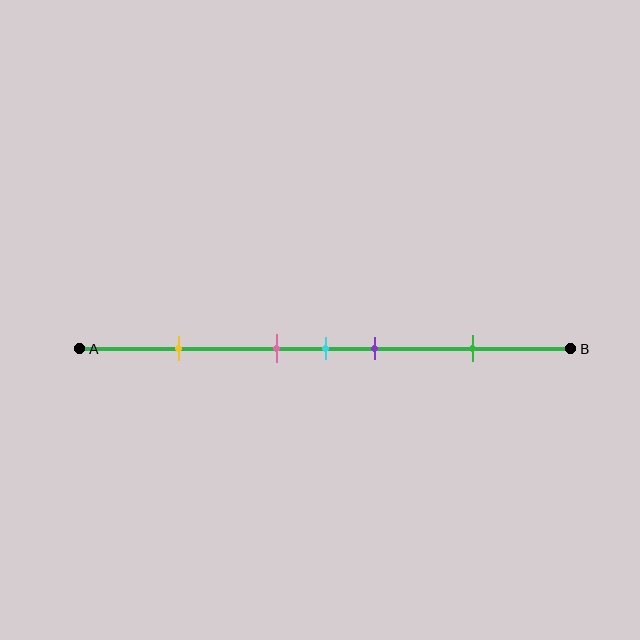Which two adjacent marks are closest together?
The pink and cyan marks are the closest adjacent pair.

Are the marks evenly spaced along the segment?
No, the marks are not evenly spaced.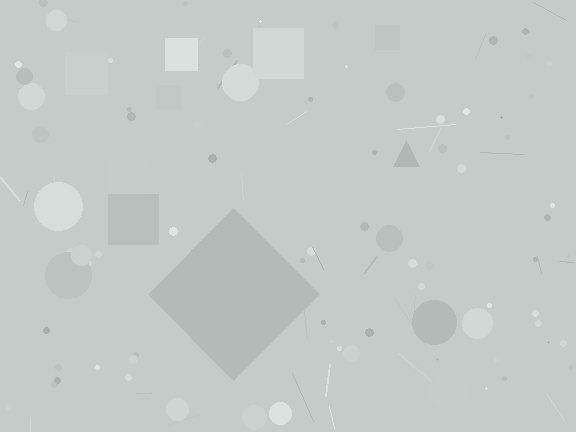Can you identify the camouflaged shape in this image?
The camouflaged shape is a diamond.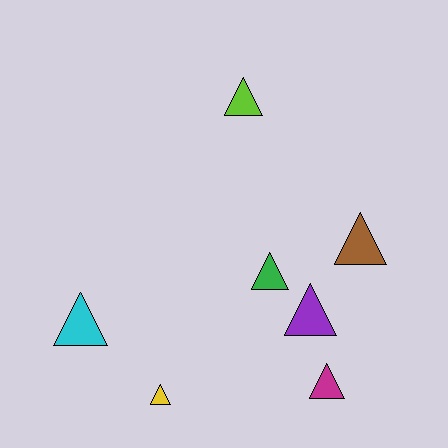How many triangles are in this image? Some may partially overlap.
There are 7 triangles.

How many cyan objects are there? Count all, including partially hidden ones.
There is 1 cyan object.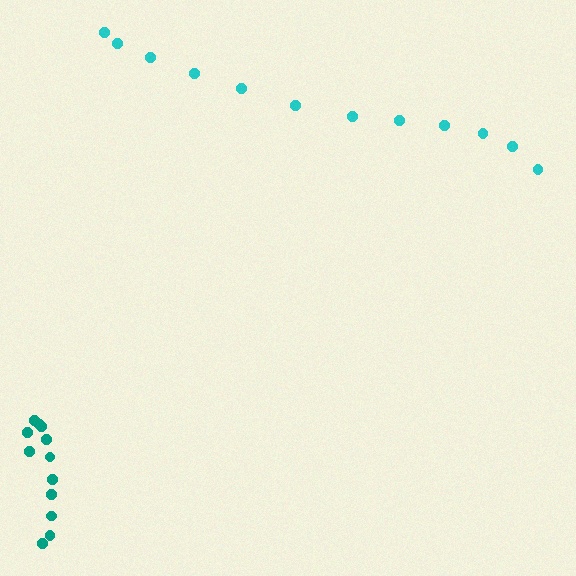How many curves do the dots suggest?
There are 2 distinct paths.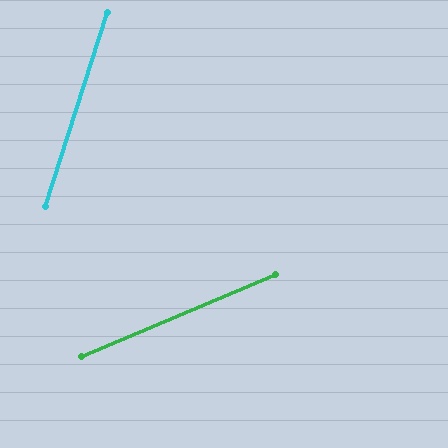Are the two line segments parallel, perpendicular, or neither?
Neither parallel nor perpendicular — they differ by about 49°.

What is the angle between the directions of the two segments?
Approximately 49 degrees.